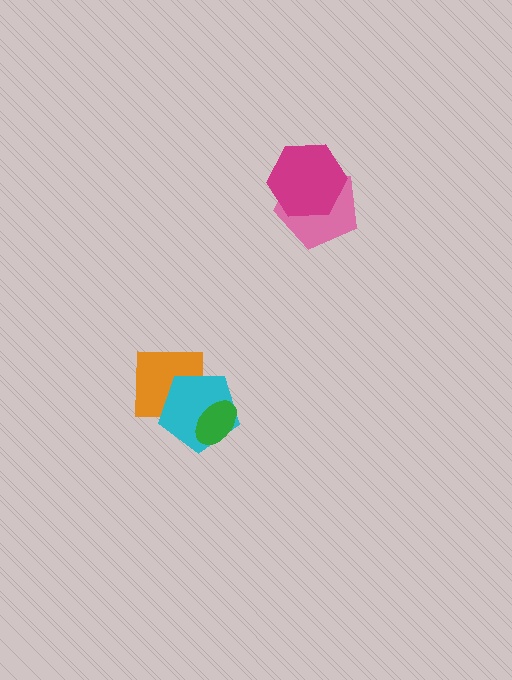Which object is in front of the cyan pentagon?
The green ellipse is in front of the cyan pentagon.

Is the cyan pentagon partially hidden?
Yes, it is partially covered by another shape.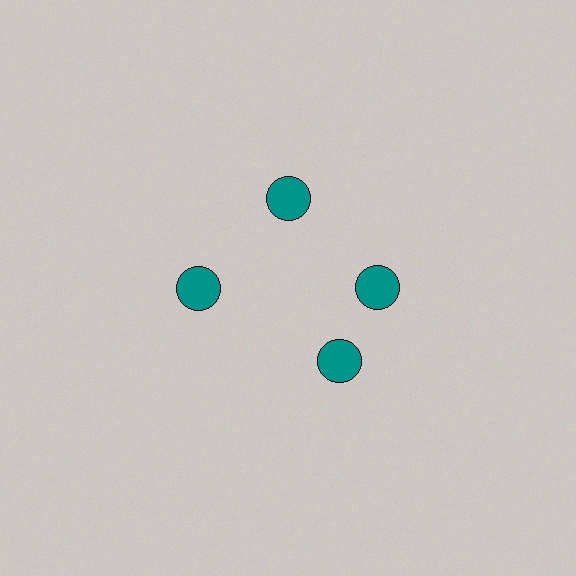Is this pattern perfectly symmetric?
No. The 4 teal circles are arranged in a ring, but one element near the 6 o'clock position is rotated out of alignment along the ring, breaking the 4-fold rotational symmetry.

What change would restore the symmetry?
The symmetry would be restored by rotating it back into even spacing with its neighbors so that all 4 circles sit at equal angles and equal distance from the center.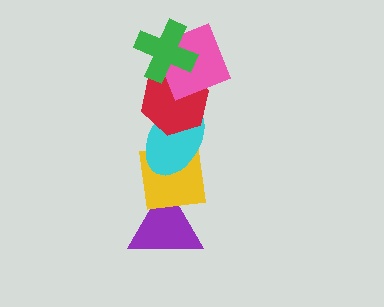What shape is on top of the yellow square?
The cyan ellipse is on top of the yellow square.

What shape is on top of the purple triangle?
The yellow square is on top of the purple triangle.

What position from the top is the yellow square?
The yellow square is 5th from the top.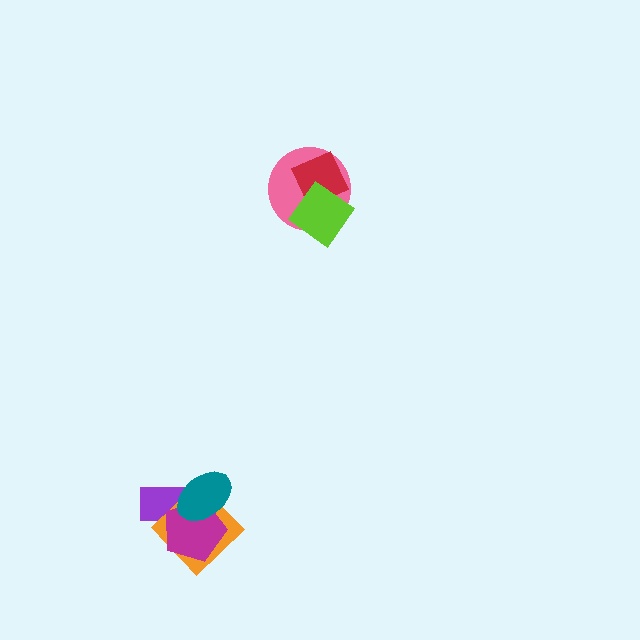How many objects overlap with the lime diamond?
2 objects overlap with the lime diamond.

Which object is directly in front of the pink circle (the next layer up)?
The red diamond is directly in front of the pink circle.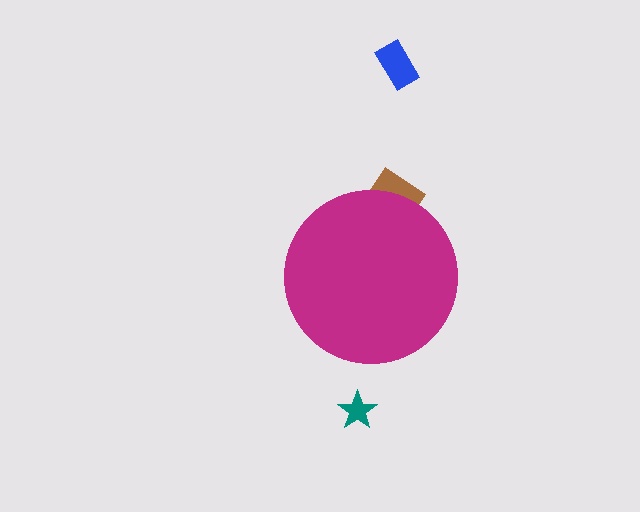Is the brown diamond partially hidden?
Yes, the brown diamond is partially hidden behind the magenta circle.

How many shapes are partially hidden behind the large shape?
1 shape is partially hidden.